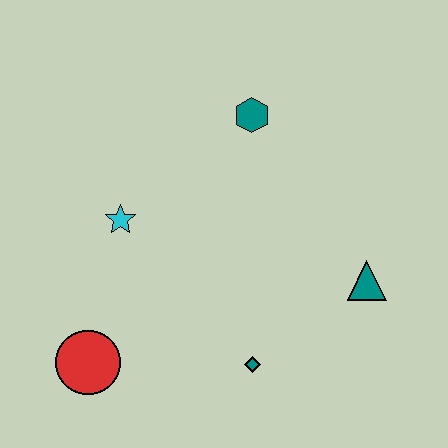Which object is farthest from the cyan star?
The teal triangle is farthest from the cyan star.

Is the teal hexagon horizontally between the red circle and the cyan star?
No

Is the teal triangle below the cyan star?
Yes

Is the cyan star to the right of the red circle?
Yes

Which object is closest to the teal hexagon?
The cyan star is closest to the teal hexagon.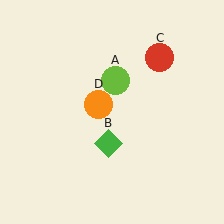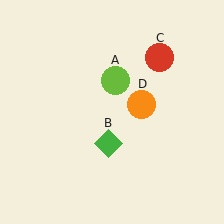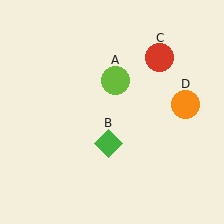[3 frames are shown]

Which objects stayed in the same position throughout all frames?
Lime circle (object A) and green diamond (object B) and red circle (object C) remained stationary.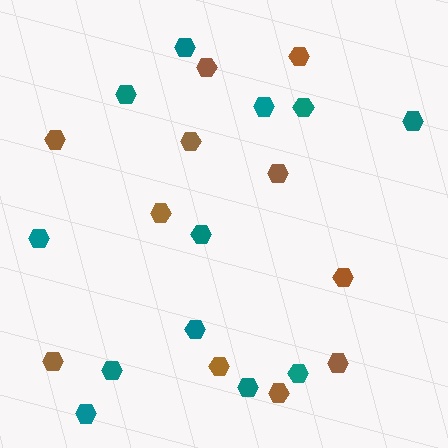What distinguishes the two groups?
There are 2 groups: one group of teal hexagons (12) and one group of brown hexagons (11).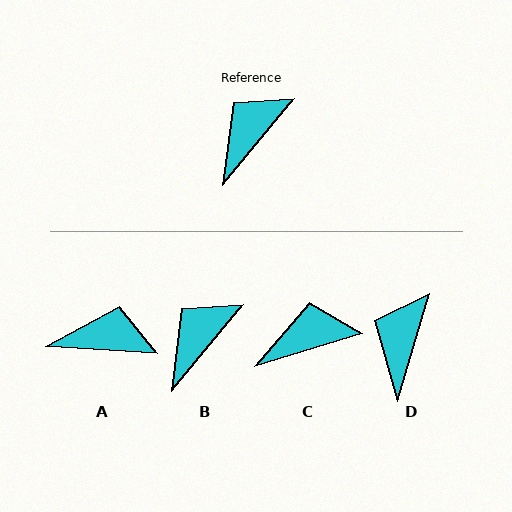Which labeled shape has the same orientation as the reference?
B.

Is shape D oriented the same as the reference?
No, it is off by about 23 degrees.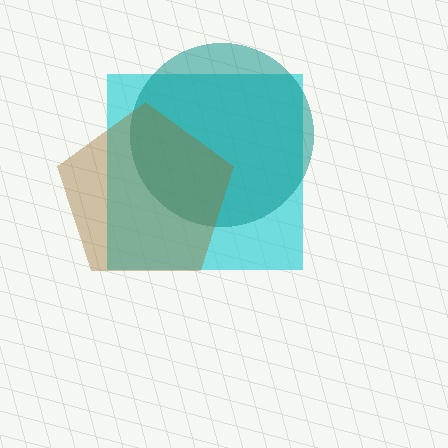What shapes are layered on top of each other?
The layered shapes are: a cyan square, a teal circle, a brown pentagon.